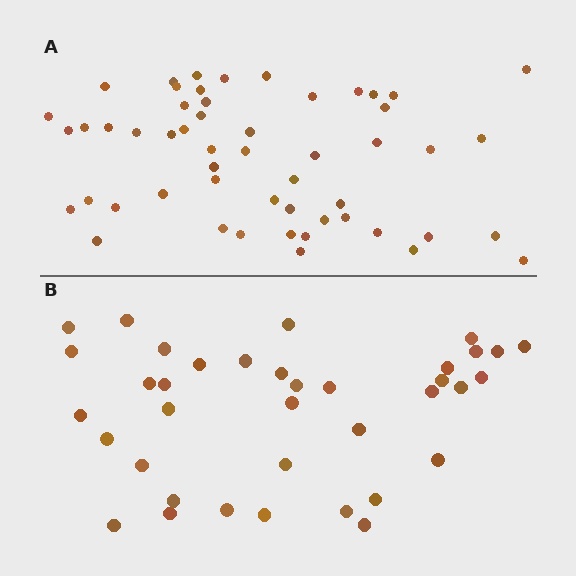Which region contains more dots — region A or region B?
Region A (the top region) has more dots.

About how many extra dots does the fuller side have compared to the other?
Region A has approximately 15 more dots than region B.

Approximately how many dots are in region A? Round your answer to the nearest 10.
About 50 dots. (The exact count is 53, which rounds to 50.)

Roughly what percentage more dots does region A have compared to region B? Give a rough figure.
About 45% more.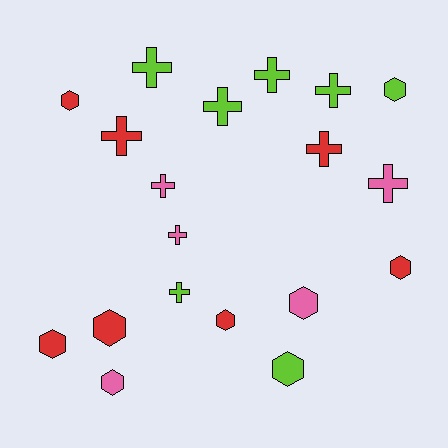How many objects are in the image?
There are 19 objects.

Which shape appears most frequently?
Cross, with 10 objects.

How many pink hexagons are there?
There are 2 pink hexagons.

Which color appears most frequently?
Red, with 7 objects.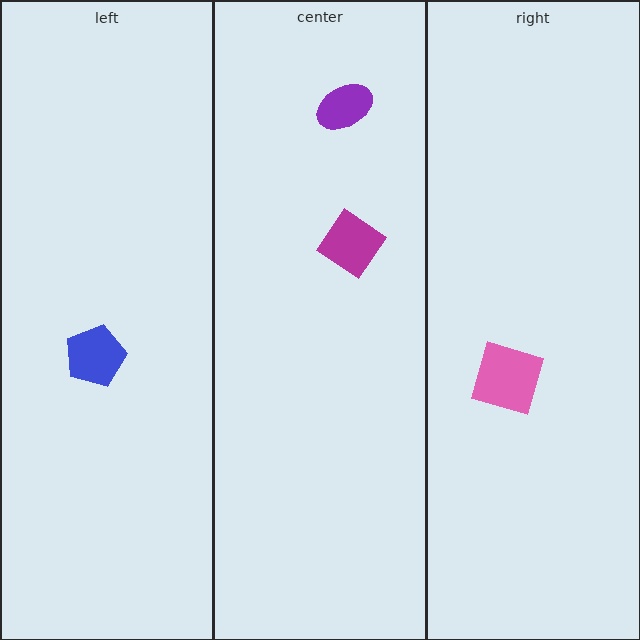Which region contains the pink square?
The right region.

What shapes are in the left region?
The blue pentagon.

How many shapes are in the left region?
1.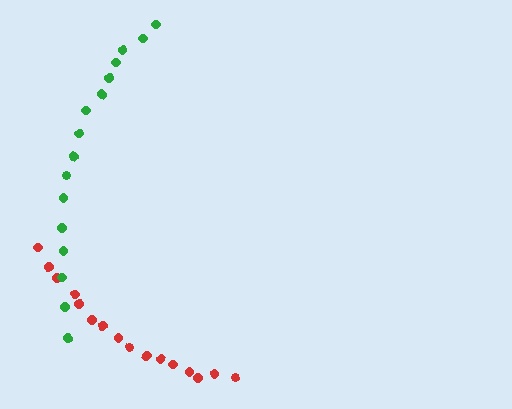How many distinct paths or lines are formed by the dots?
There are 2 distinct paths.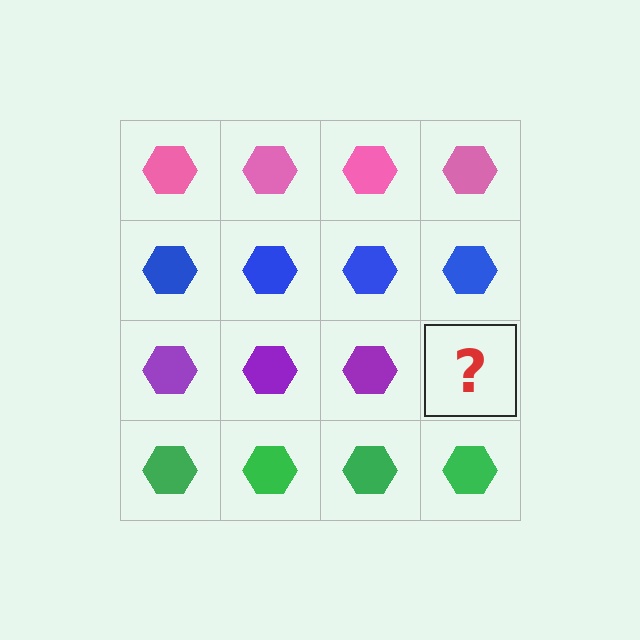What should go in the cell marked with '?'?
The missing cell should contain a purple hexagon.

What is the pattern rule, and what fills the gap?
The rule is that each row has a consistent color. The gap should be filled with a purple hexagon.